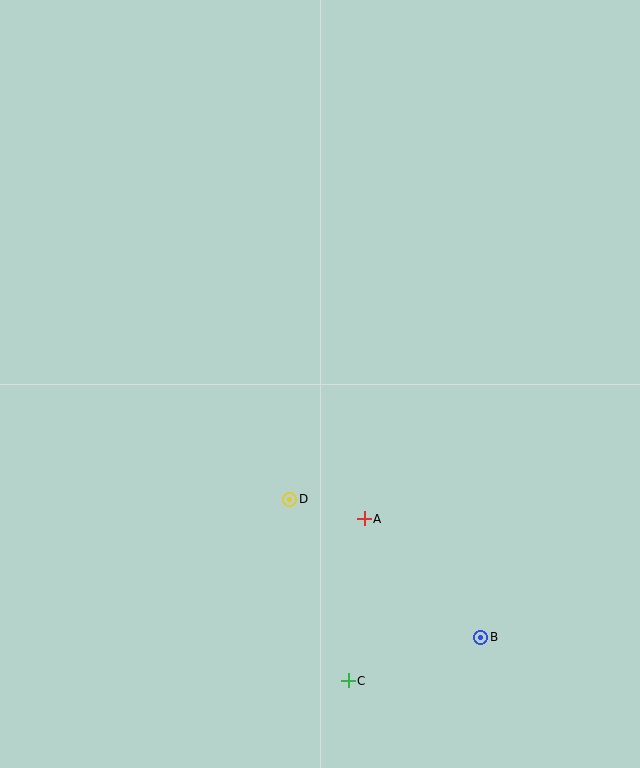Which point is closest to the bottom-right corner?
Point B is closest to the bottom-right corner.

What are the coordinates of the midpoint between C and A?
The midpoint between C and A is at (356, 600).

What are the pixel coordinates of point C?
Point C is at (348, 681).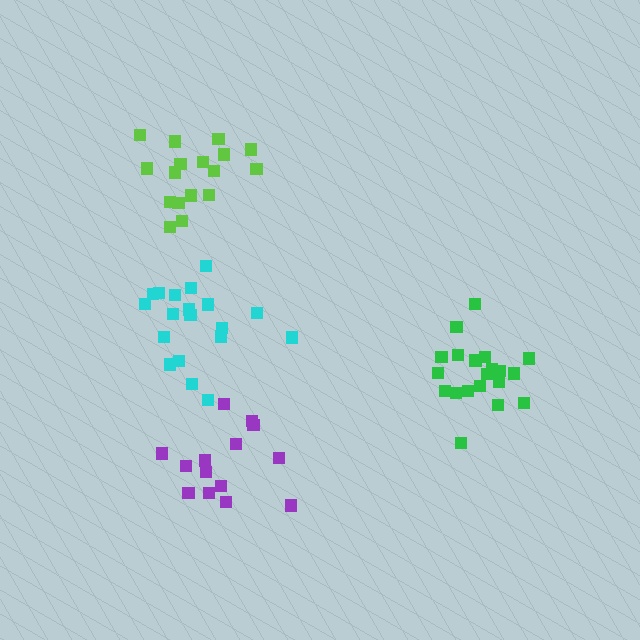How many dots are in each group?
Group 1: 17 dots, Group 2: 20 dots, Group 3: 19 dots, Group 4: 14 dots (70 total).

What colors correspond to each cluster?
The clusters are colored: lime, green, cyan, purple.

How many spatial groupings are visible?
There are 4 spatial groupings.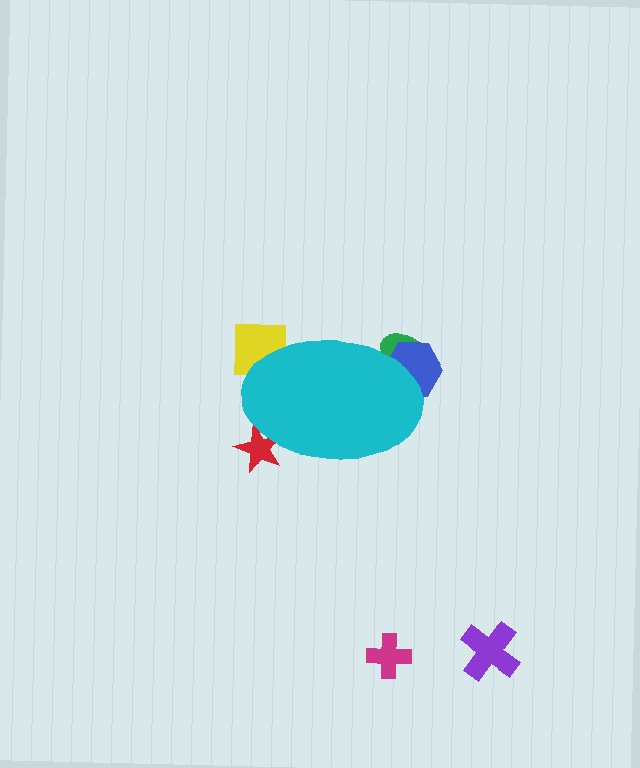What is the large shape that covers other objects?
A cyan ellipse.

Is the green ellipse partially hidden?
Yes, the green ellipse is partially hidden behind the cyan ellipse.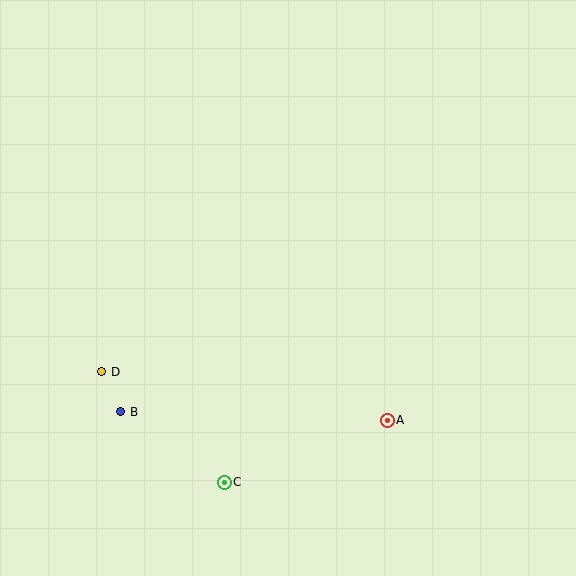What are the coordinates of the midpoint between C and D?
The midpoint between C and D is at (163, 427).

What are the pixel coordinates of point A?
Point A is at (387, 420).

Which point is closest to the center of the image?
Point A at (387, 420) is closest to the center.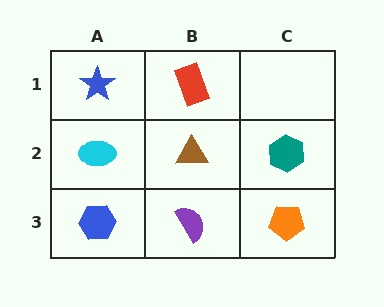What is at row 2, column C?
A teal hexagon.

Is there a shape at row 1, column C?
No, that cell is empty.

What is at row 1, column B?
A red rectangle.